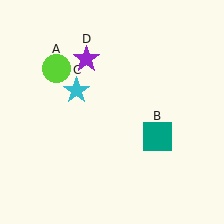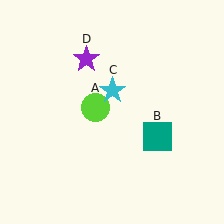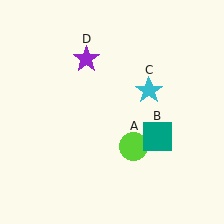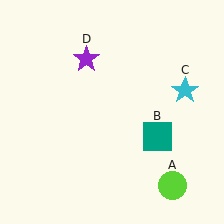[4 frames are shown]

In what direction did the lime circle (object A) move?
The lime circle (object A) moved down and to the right.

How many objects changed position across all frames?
2 objects changed position: lime circle (object A), cyan star (object C).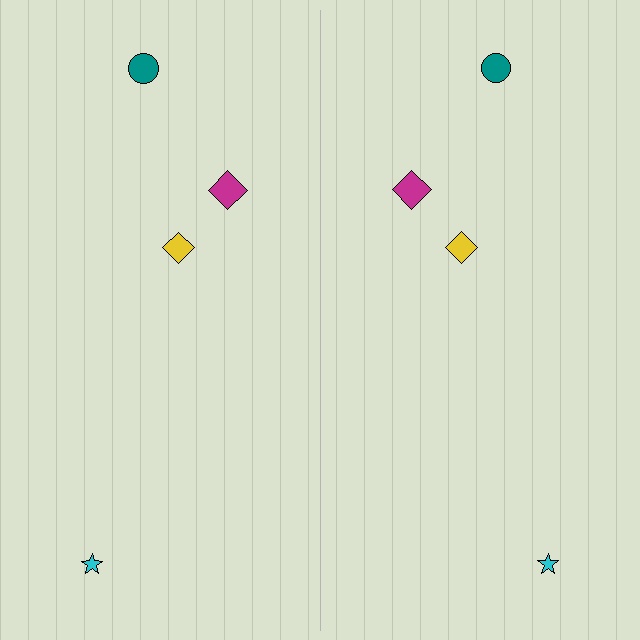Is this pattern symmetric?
Yes, this pattern has bilateral (reflection) symmetry.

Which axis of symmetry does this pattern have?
The pattern has a vertical axis of symmetry running through the center of the image.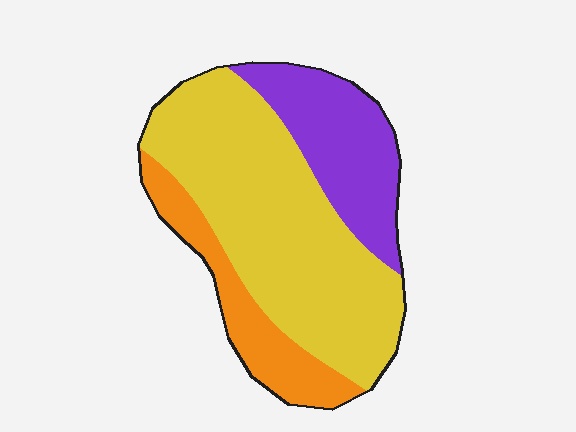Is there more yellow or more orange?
Yellow.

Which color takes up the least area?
Orange, at roughly 20%.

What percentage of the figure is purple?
Purple covers around 25% of the figure.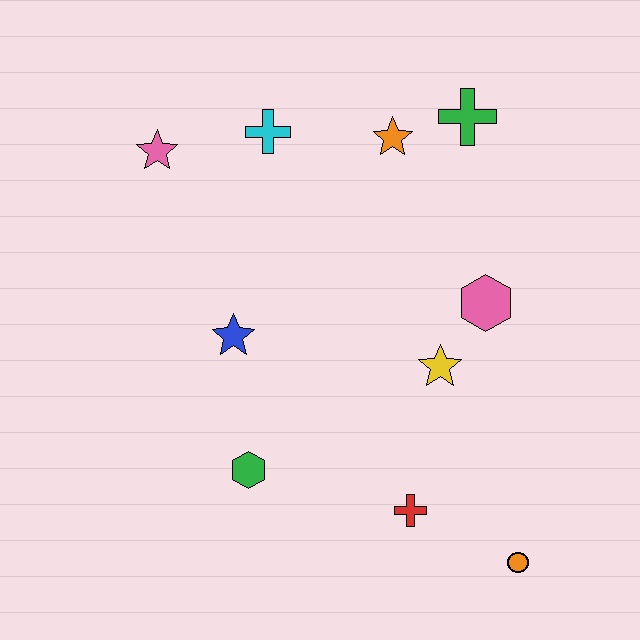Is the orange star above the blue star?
Yes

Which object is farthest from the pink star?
The orange circle is farthest from the pink star.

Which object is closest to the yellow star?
The pink hexagon is closest to the yellow star.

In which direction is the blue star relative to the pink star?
The blue star is below the pink star.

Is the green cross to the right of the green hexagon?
Yes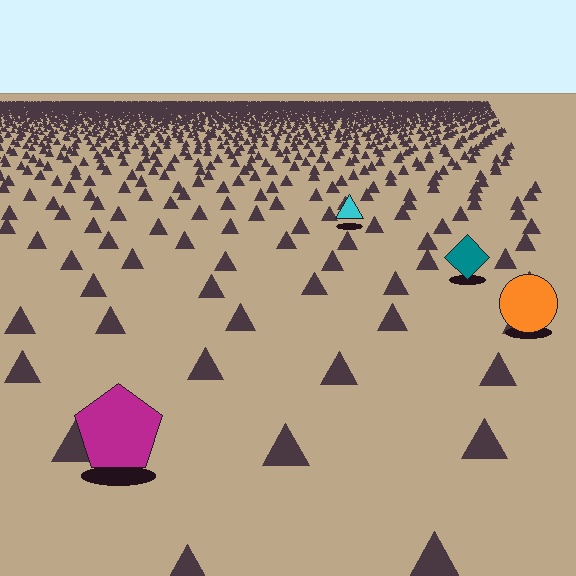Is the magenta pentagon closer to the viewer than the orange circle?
Yes. The magenta pentagon is closer — you can tell from the texture gradient: the ground texture is coarser near it.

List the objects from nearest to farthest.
From nearest to farthest: the magenta pentagon, the orange circle, the teal diamond, the cyan triangle.